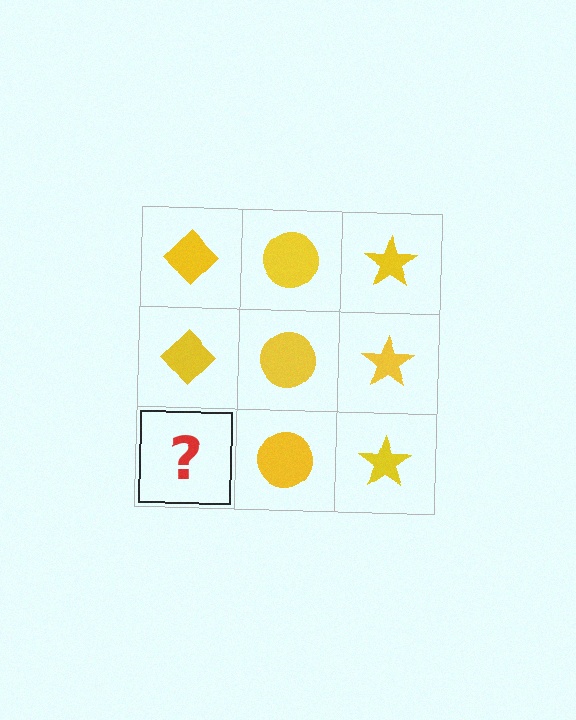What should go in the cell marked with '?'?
The missing cell should contain a yellow diamond.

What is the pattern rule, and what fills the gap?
The rule is that each column has a consistent shape. The gap should be filled with a yellow diamond.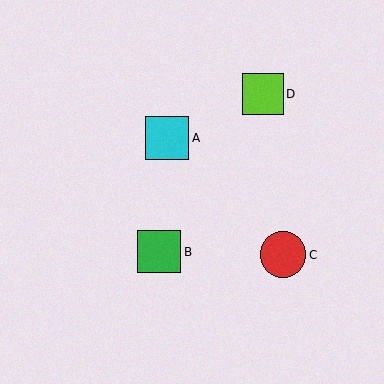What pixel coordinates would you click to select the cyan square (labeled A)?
Click at (167, 138) to select the cyan square A.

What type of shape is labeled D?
Shape D is a lime square.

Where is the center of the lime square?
The center of the lime square is at (263, 94).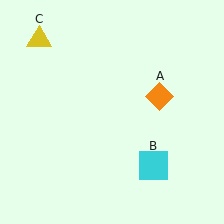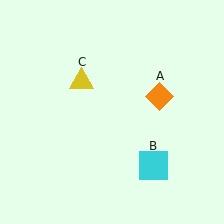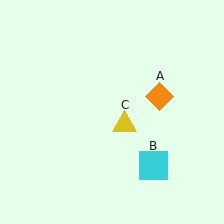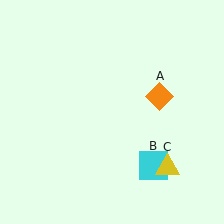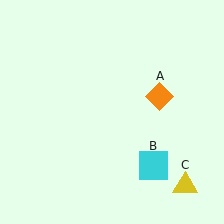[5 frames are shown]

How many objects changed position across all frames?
1 object changed position: yellow triangle (object C).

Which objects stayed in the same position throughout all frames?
Orange diamond (object A) and cyan square (object B) remained stationary.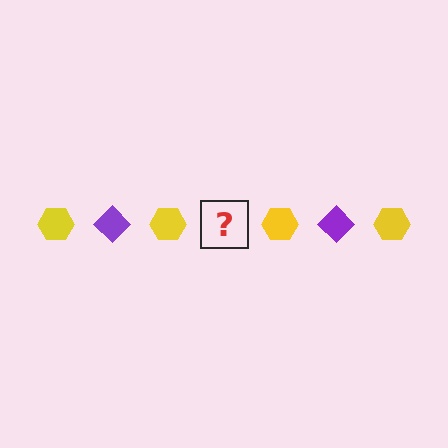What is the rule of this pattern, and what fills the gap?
The rule is that the pattern alternates between yellow hexagon and purple diamond. The gap should be filled with a purple diamond.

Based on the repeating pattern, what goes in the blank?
The blank should be a purple diamond.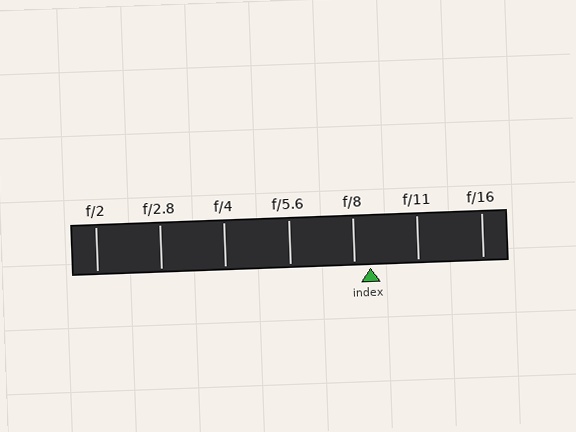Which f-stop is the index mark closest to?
The index mark is closest to f/8.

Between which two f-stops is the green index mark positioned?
The index mark is between f/8 and f/11.